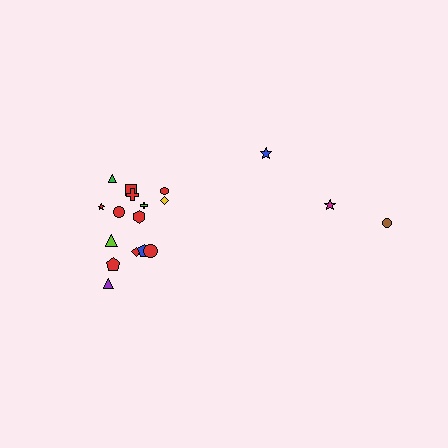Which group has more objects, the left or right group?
The left group.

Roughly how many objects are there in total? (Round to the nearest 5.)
Roughly 20 objects in total.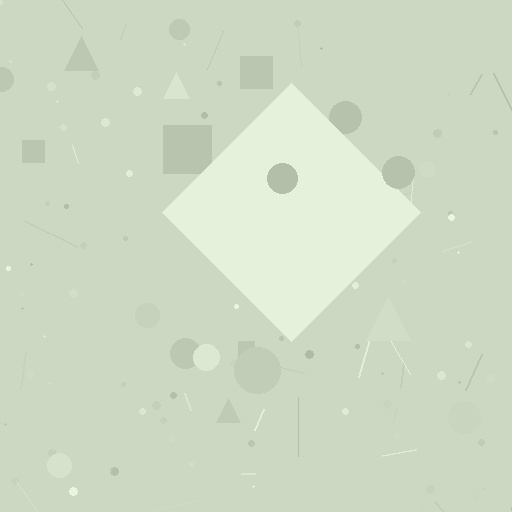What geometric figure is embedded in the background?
A diamond is embedded in the background.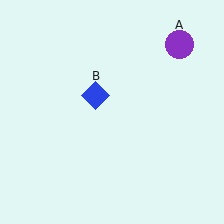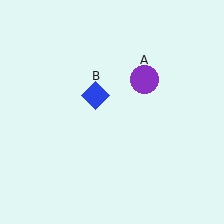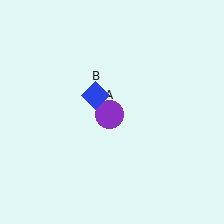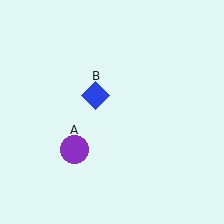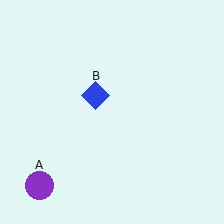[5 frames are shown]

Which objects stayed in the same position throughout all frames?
Blue diamond (object B) remained stationary.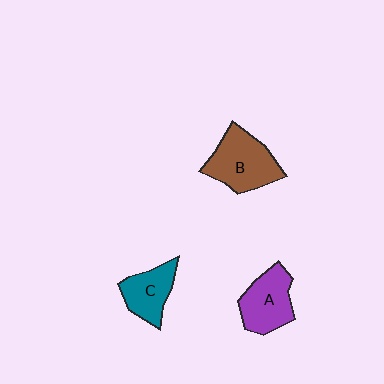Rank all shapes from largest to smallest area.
From largest to smallest: B (brown), A (purple), C (teal).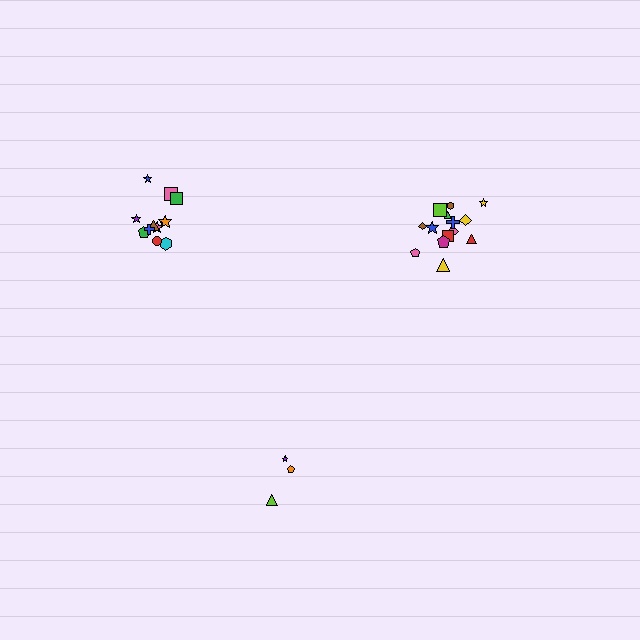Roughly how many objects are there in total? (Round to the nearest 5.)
Roughly 30 objects in total.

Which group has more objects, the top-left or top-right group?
The top-right group.